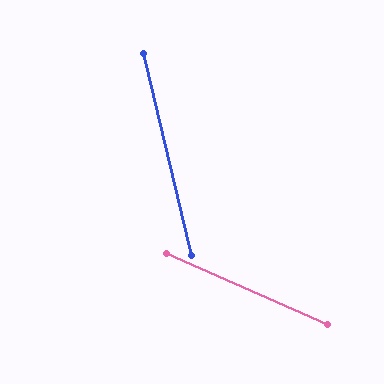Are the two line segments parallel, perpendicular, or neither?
Neither parallel nor perpendicular — they differ by about 53°.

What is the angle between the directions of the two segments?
Approximately 53 degrees.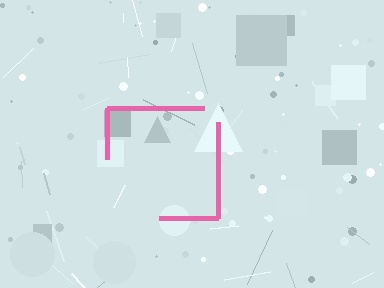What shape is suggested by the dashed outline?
The dashed outline suggests a square.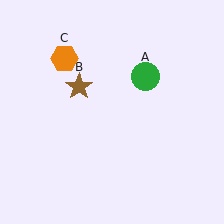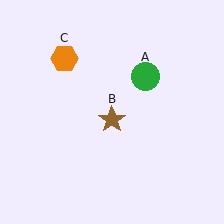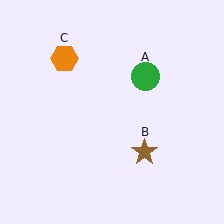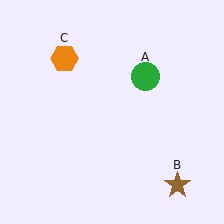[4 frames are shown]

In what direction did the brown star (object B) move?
The brown star (object B) moved down and to the right.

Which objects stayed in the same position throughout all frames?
Green circle (object A) and orange hexagon (object C) remained stationary.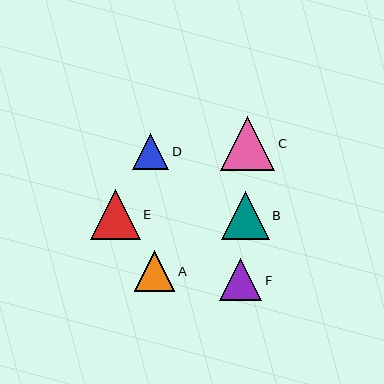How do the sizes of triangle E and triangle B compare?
Triangle E and triangle B are approximately the same size.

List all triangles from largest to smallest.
From largest to smallest: C, E, B, F, A, D.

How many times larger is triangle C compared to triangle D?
Triangle C is approximately 1.5 times the size of triangle D.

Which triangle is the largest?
Triangle C is the largest with a size of approximately 54 pixels.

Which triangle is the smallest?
Triangle D is the smallest with a size of approximately 36 pixels.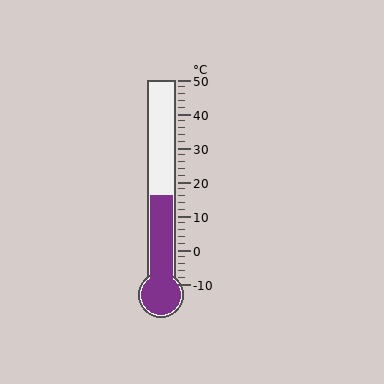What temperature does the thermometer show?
The thermometer shows approximately 16°C.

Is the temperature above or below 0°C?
The temperature is above 0°C.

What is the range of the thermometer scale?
The thermometer scale ranges from -10°C to 50°C.